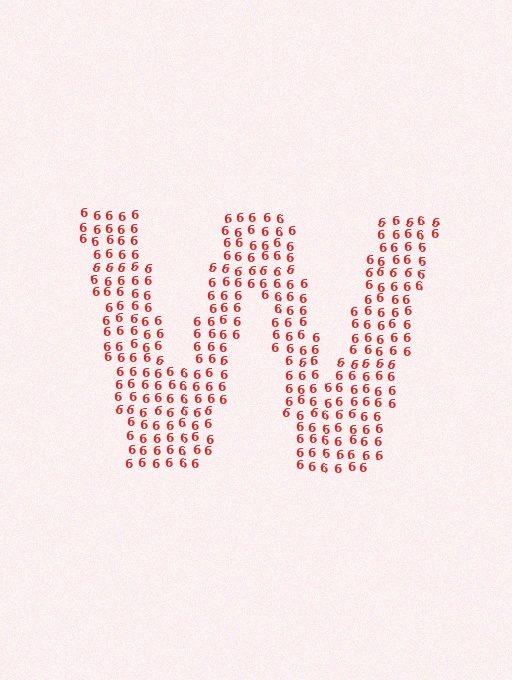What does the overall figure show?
The overall figure shows the letter W.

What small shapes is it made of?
It is made of small digit 6's.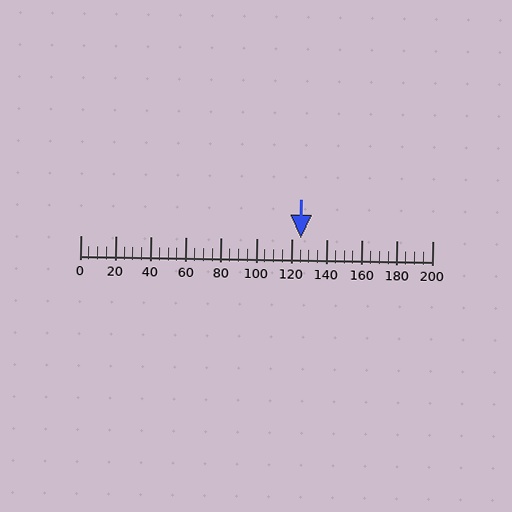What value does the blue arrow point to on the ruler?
The blue arrow points to approximately 125.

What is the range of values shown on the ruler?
The ruler shows values from 0 to 200.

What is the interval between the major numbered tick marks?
The major tick marks are spaced 20 units apart.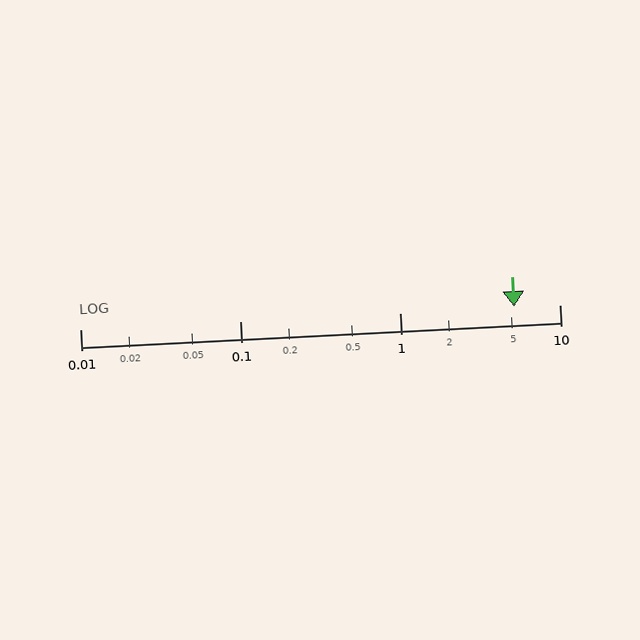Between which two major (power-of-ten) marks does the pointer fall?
The pointer is between 1 and 10.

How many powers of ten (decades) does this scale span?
The scale spans 3 decades, from 0.01 to 10.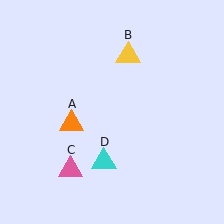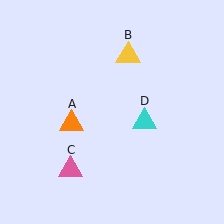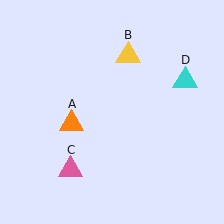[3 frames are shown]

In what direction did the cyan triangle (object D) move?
The cyan triangle (object D) moved up and to the right.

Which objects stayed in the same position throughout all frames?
Orange triangle (object A) and yellow triangle (object B) and pink triangle (object C) remained stationary.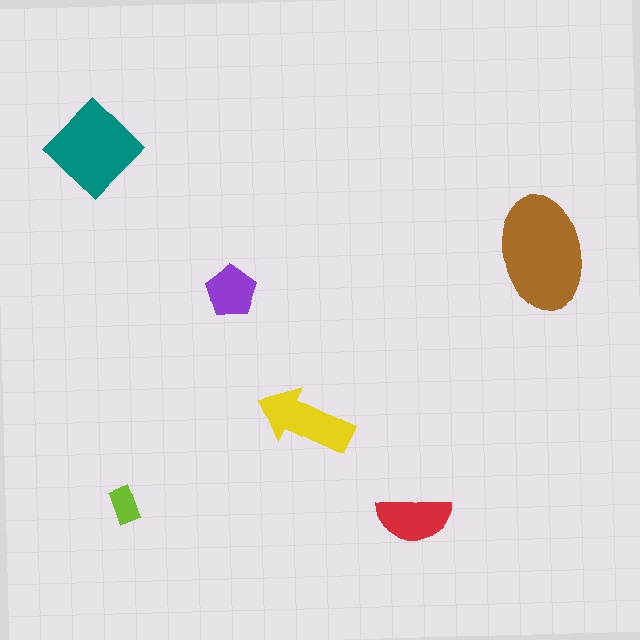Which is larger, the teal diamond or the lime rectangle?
The teal diamond.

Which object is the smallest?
The lime rectangle.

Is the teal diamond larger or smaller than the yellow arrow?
Larger.